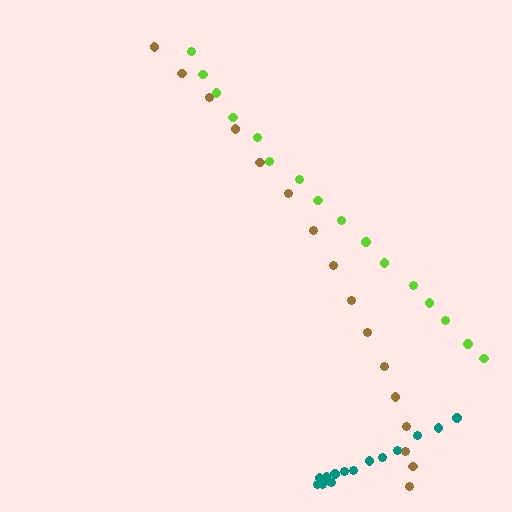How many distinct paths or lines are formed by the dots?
There are 3 distinct paths.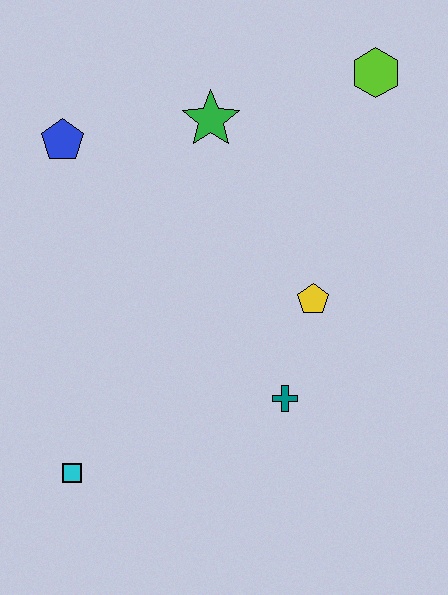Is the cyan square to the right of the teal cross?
No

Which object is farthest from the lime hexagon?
The cyan square is farthest from the lime hexagon.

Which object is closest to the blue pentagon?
The green star is closest to the blue pentagon.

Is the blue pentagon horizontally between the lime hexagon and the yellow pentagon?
No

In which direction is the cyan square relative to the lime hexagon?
The cyan square is below the lime hexagon.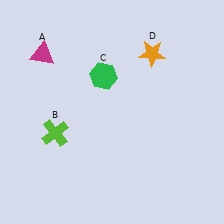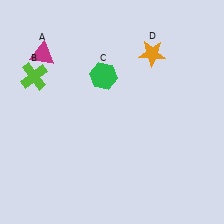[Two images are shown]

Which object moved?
The lime cross (B) moved up.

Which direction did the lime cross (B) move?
The lime cross (B) moved up.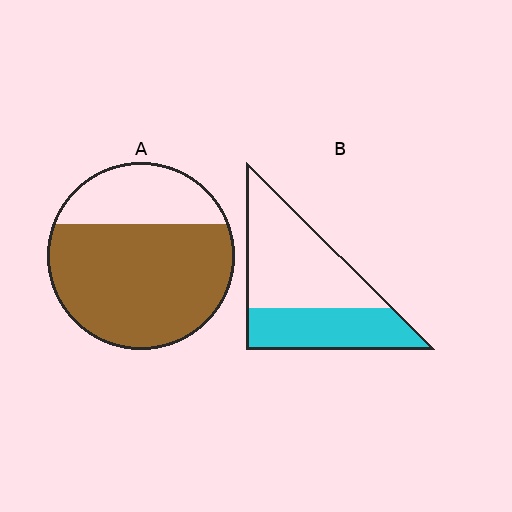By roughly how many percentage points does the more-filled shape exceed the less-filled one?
By roughly 30 percentage points (A over B).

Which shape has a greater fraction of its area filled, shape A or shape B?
Shape A.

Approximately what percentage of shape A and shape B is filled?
A is approximately 70% and B is approximately 40%.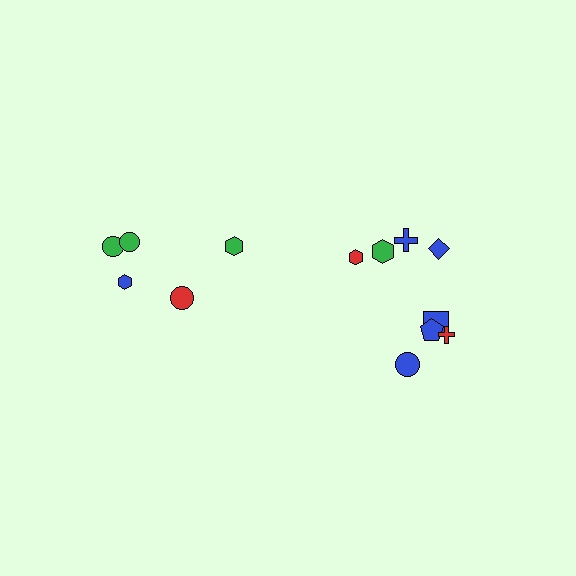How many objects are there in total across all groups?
There are 13 objects.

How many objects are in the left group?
There are 5 objects.